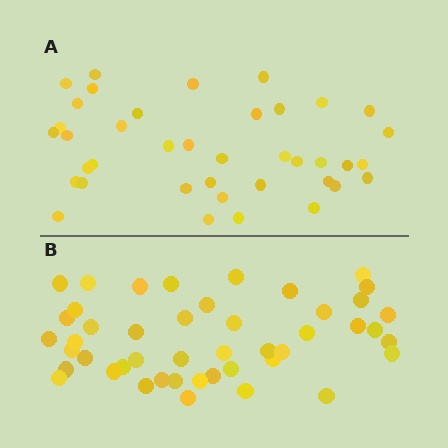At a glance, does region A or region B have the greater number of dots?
Region B (the bottom region) has more dots.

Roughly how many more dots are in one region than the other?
Region B has roughly 8 or so more dots than region A.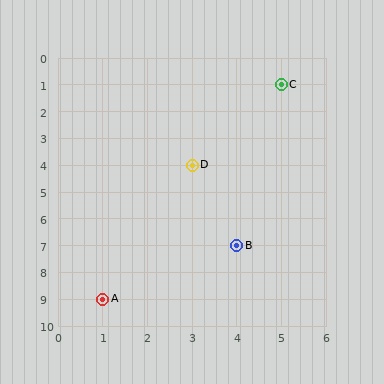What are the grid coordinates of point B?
Point B is at grid coordinates (4, 7).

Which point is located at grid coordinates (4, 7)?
Point B is at (4, 7).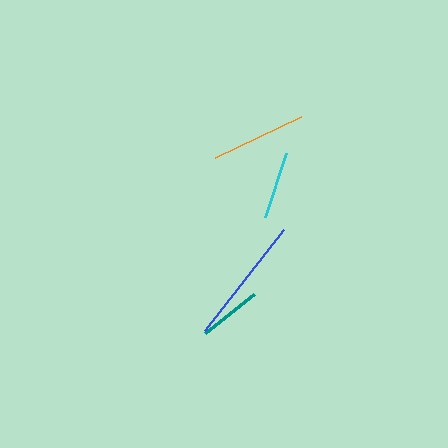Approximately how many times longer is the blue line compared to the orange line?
The blue line is approximately 1.3 times the length of the orange line.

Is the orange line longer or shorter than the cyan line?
The orange line is longer than the cyan line.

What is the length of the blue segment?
The blue segment is approximately 128 pixels long.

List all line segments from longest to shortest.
From longest to shortest: blue, orange, cyan, teal.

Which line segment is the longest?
The blue line is the longest at approximately 128 pixels.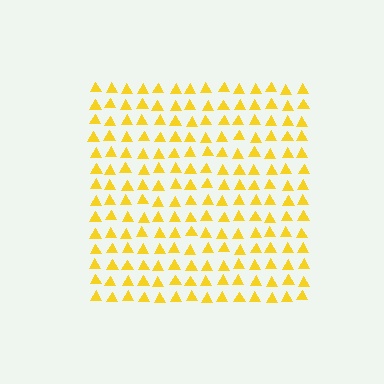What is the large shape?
The large shape is a square.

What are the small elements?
The small elements are triangles.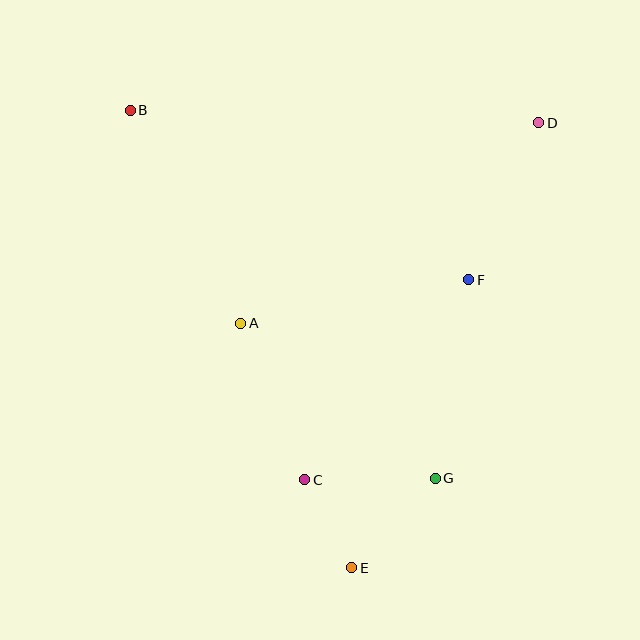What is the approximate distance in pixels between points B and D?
The distance between B and D is approximately 409 pixels.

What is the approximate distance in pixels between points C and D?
The distance between C and D is approximately 427 pixels.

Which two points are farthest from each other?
Points B and E are farthest from each other.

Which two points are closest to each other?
Points C and E are closest to each other.